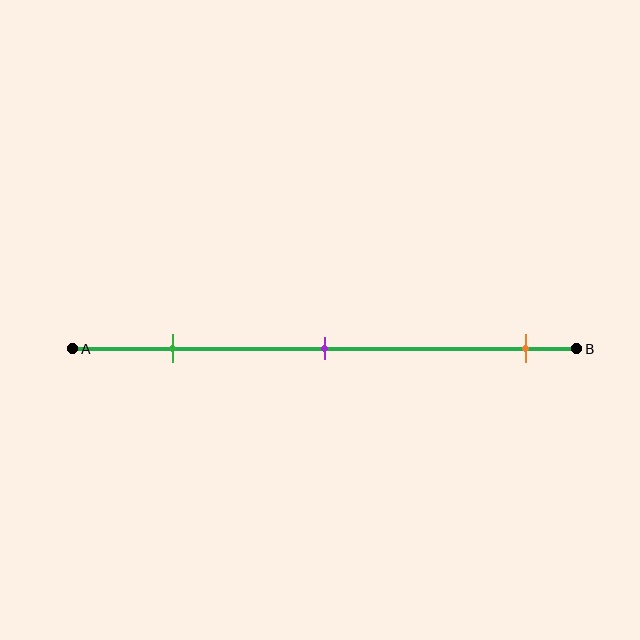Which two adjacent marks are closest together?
The green and purple marks are the closest adjacent pair.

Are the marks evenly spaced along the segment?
No, the marks are not evenly spaced.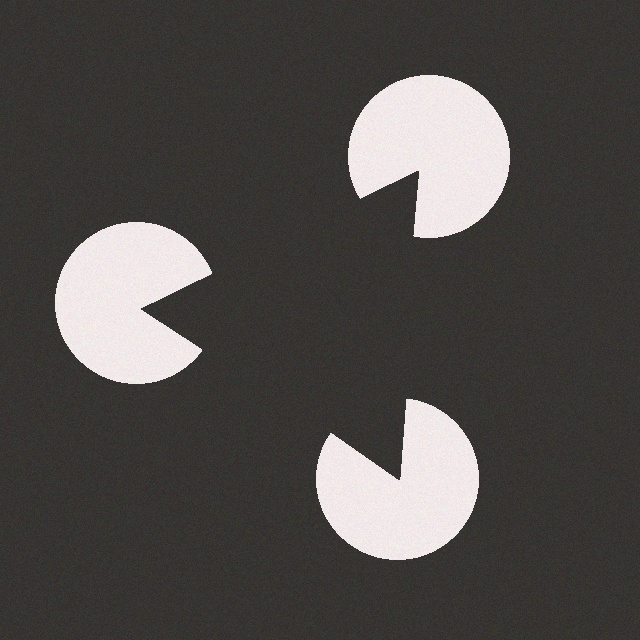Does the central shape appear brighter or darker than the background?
It typically appears slightly darker than the background, even though no actual brightness change is drawn.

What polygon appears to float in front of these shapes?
An illusory triangle — its edges are inferred from the aligned wedge cuts in the pac-man discs, not physically drawn.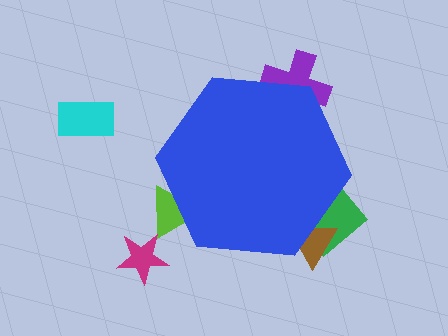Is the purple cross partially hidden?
Yes, the purple cross is partially hidden behind the blue hexagon.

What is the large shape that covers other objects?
A blue hexagon.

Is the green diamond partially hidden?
Yes, the green diamond is partially hidden behind the blue hexagon.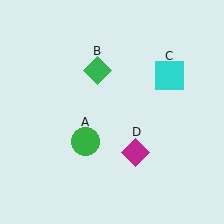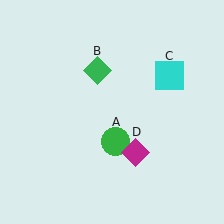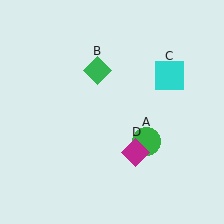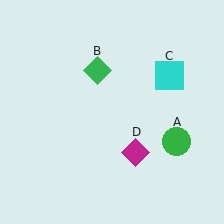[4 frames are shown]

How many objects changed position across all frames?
1 object changed position: green circle (object A).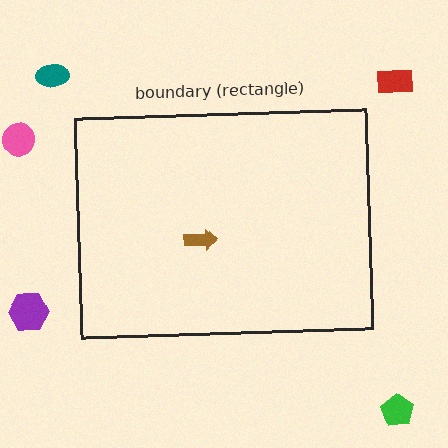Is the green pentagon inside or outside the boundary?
Outside.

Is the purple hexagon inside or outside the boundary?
Outside.